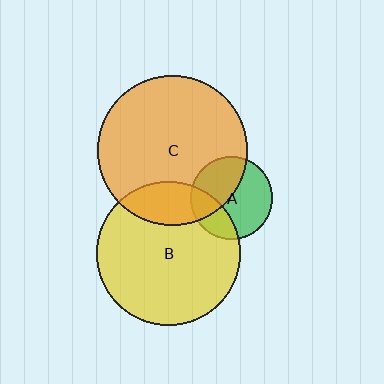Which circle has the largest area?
Circle C (orange).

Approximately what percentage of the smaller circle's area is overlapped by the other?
Approximately 25%.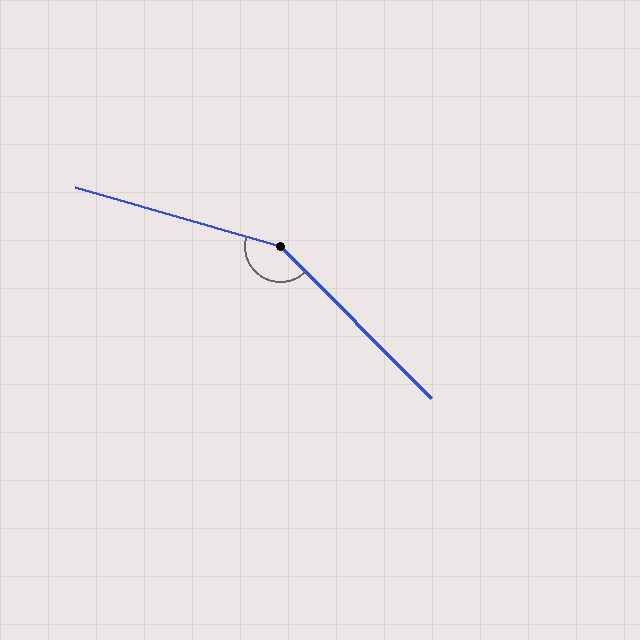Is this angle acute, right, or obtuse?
It is obtuse.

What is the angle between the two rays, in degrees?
Approximately 151 degrees.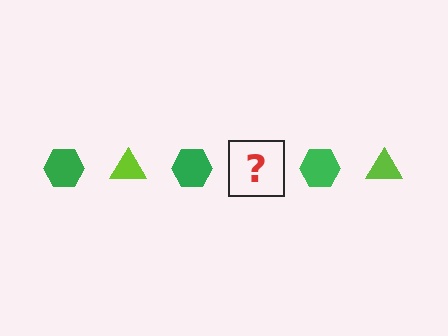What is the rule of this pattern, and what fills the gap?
The rule is that the pattern alternates between green hexagon and lime triangle. The gap should be filled with a lime triangle.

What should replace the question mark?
The question mark should be replaced with a lime triangle.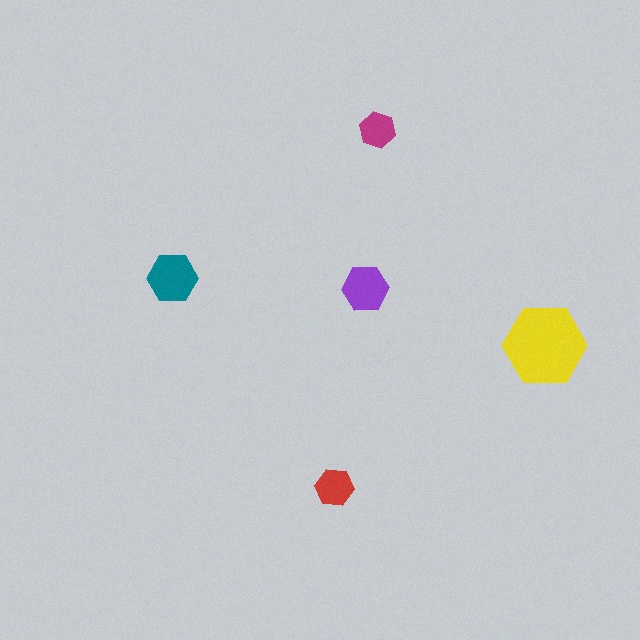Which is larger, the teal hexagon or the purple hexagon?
The teal one.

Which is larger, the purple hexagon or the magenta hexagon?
The purple one.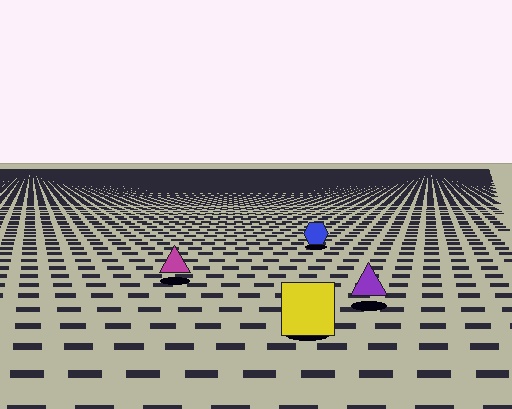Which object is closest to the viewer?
The yellow square is closest. The texture marks near it are larger and more spread out.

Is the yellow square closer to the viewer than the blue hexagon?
Yes. The yellow square is closer — you can tell from the texture gradient: the ground texture is coarser near it.